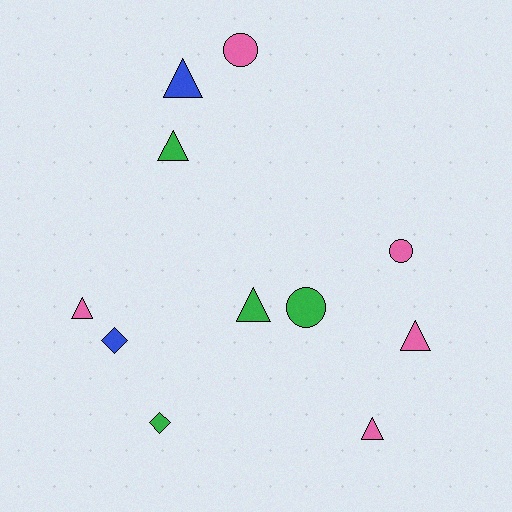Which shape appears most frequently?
Triangle, with 6 objects.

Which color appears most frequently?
Pink, with 5 objects.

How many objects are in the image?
There are 11 objects.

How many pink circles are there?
There are 2 pink circles.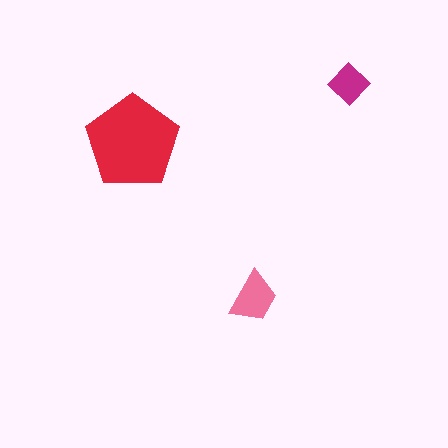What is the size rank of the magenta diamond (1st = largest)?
3rd.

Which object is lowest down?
The pink trapezoid is bottommost.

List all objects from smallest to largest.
The magenta diamond, the pink trapezoid, the red pentagon.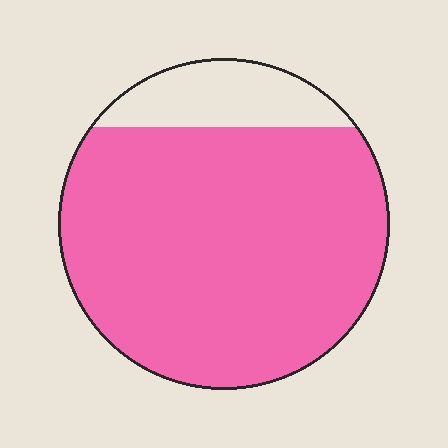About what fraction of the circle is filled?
About five sixths (5/6).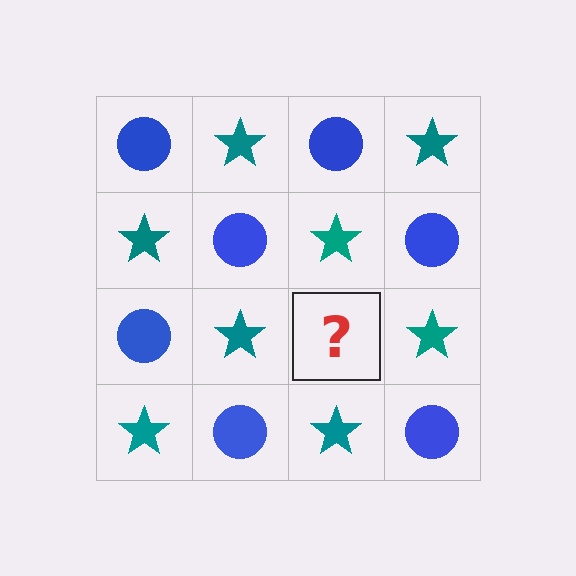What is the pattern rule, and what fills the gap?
The rule is that it alternates blue circle and teal star in a checkerboard pattern. The gap should be filled with a blue circle.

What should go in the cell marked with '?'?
The missing cell should contain a blue circle.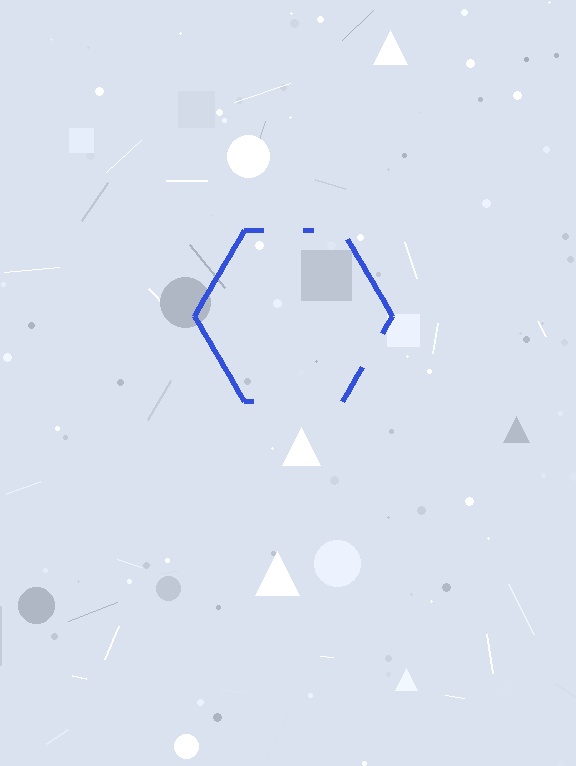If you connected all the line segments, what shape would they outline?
They would outline a hexagon.